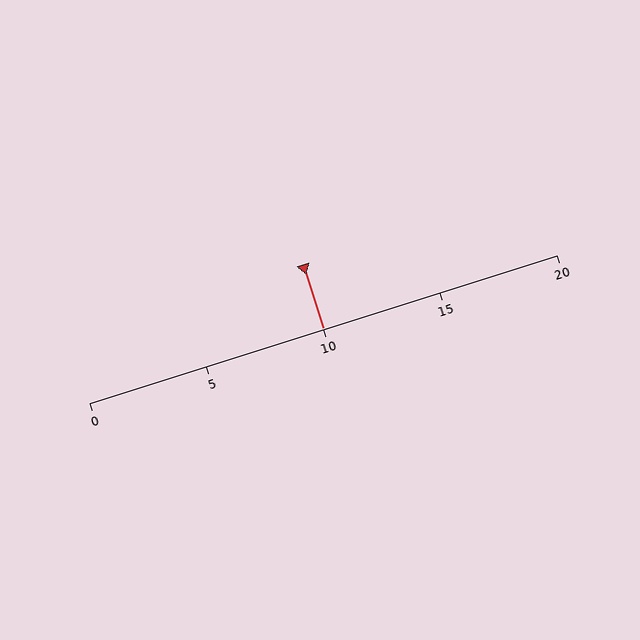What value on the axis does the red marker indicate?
The marker indicates approximately 10.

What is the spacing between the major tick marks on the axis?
The major ticks are spaced 5 apart.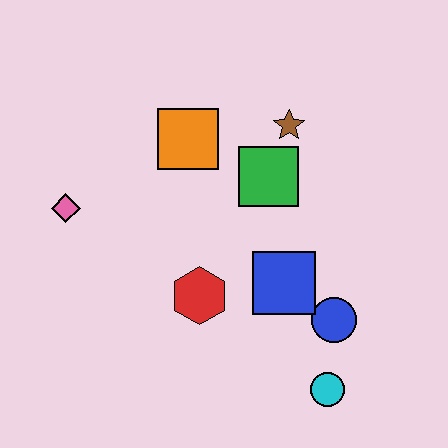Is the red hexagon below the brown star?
Yes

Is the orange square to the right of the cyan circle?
No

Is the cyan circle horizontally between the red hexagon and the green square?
No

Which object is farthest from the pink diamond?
The cyan circle is farthest from the pink diamond.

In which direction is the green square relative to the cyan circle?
The green square is above the cyan circle.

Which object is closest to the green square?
The brown star is closest to the green square.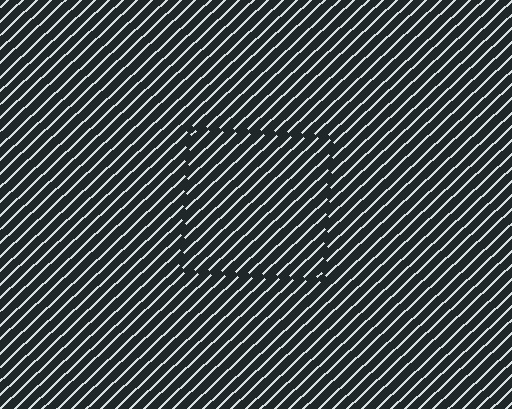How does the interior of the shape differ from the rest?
The interior of the shape contains the same grating, shifted by half a period — the contour is defined by the phase discontinuity where line-ends from the inner and outer gratings abut.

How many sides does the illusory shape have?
4 sides — the line-ends trace a square.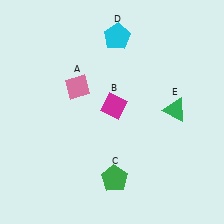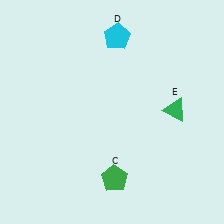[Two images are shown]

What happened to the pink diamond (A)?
The pink diamond (A) was removed in Image 2. It was in the top-left area of Image 1.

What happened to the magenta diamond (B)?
The magenta diamond (B) was removed in Image 2. It was in the top-right area of Image 1.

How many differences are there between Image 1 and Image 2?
There are 2 differences between the two images.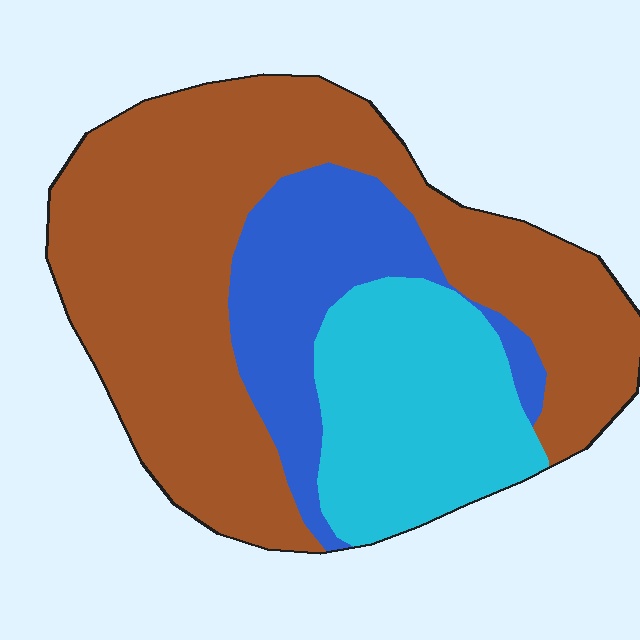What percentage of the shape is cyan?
Cyan takes up between a sixth and a third of the shape.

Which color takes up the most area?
Brown, at roughly 60%.